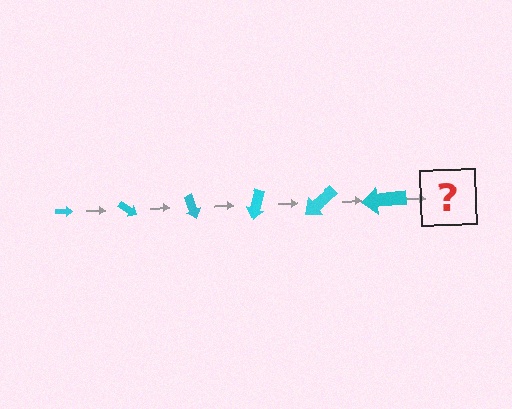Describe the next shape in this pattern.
It should be an arrow, larger than the previous one and rotated 210 degrees from the start.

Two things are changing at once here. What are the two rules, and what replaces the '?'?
The two rules are that the arrow grows larger each step and it rotates 35 degrees each step. The '?' should be an arrow, larger than the previous one and rotated 210 degrees from the start.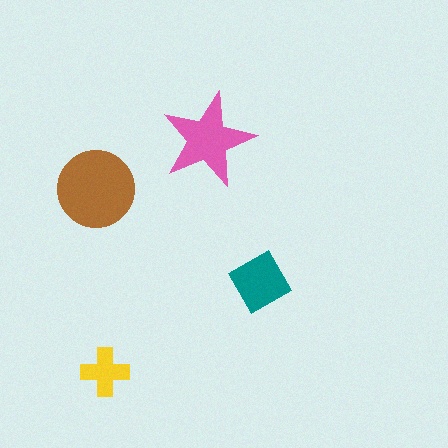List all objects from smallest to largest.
The yellow cross, the teal diamond, the pink star, the brown circle.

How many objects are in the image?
There are 4 objects in the image.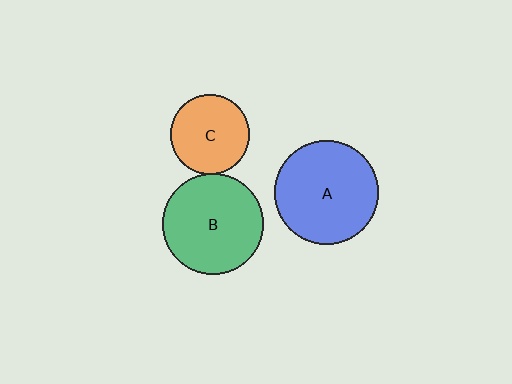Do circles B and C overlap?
Yes.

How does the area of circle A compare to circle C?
Approximately 1.7 times.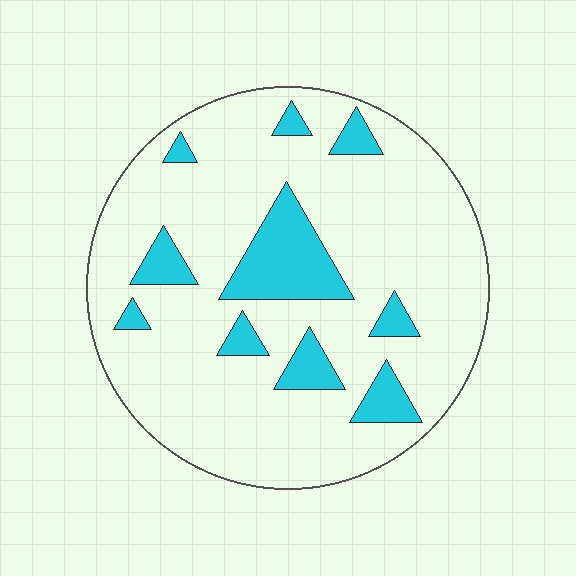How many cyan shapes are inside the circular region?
10.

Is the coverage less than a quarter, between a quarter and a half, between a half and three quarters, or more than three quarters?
Less than a quarter.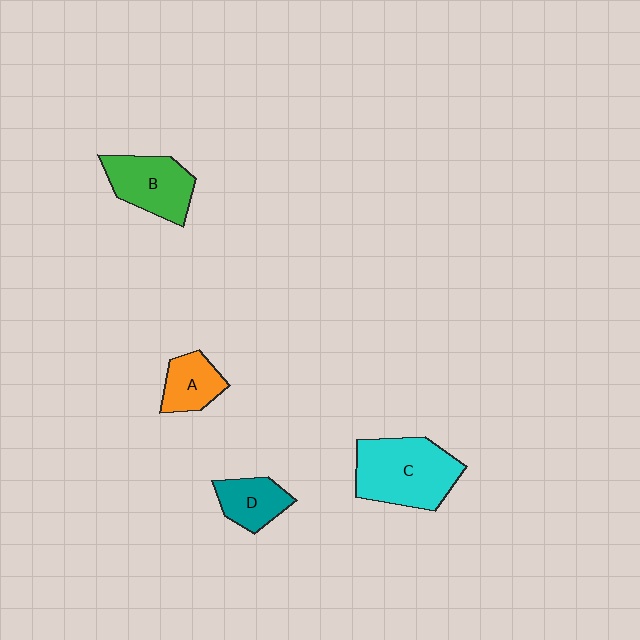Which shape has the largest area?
Shape C (cyan).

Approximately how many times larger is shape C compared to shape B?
Approximately 1.4 times.